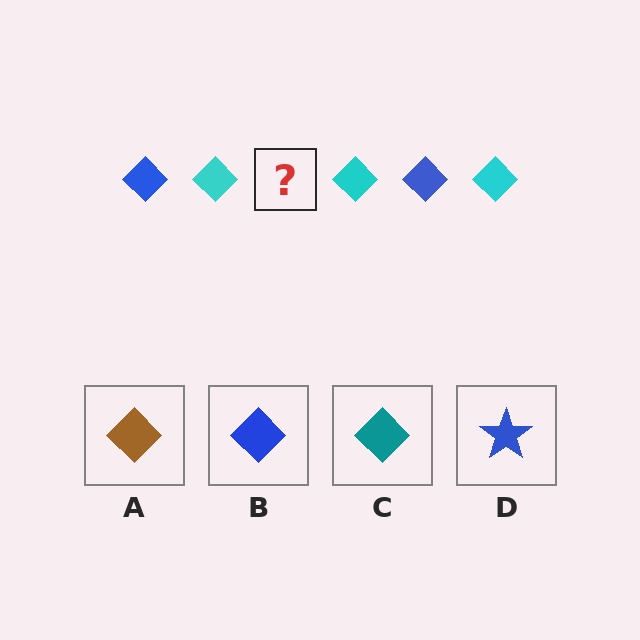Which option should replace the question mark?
Option B.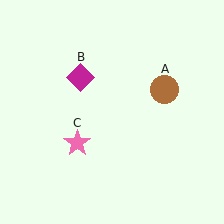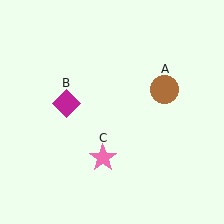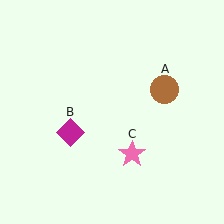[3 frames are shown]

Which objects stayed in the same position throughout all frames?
Brown circle (object A) remained stationary.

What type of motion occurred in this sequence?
The magenta diamond (object B), pink star (object C) rotated counterclockwise around the center of the scene.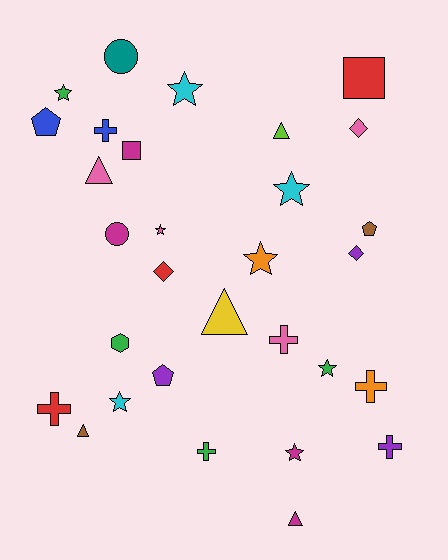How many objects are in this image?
There are 30 objects.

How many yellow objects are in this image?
There is 1 yellow object.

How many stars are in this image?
There are 8 stars.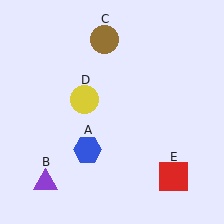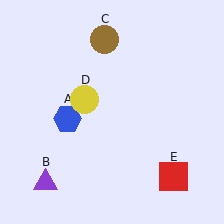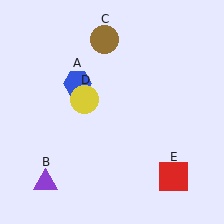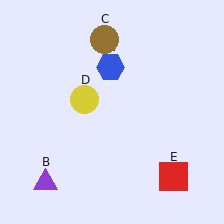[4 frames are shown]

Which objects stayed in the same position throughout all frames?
Purple triangle (object B) and brown circle (object C) and yellow circle (object D) and red square (object E) remained stationary.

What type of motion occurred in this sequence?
The blue hexagon (object A) rotated clockwise around the center of the scene.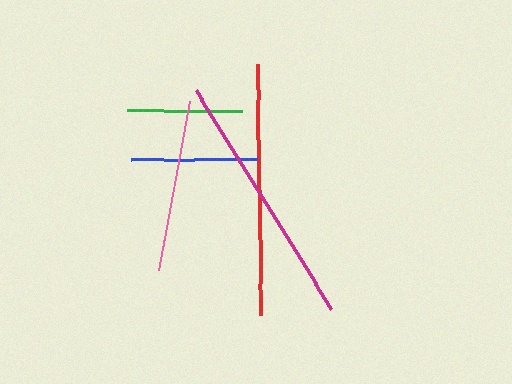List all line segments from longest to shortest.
From longest to shortest: magenta, red, pink, blue, green.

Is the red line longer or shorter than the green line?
The red line is longer than the green line.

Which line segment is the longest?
The magenta line is the longest at approximately 258 pixels.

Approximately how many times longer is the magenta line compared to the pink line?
The magenta line is approximately 1.5 times the length of the pink line.